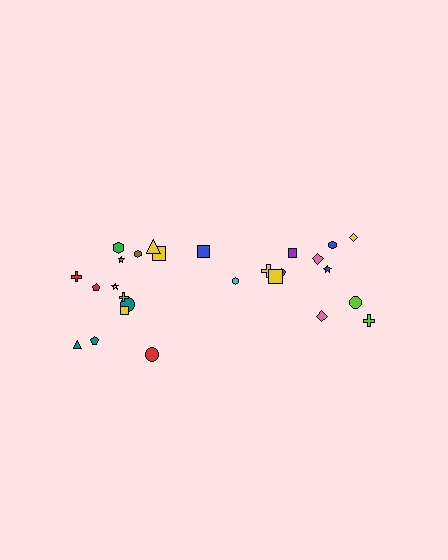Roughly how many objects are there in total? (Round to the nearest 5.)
Roughly 25 objects in total.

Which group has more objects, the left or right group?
The left group.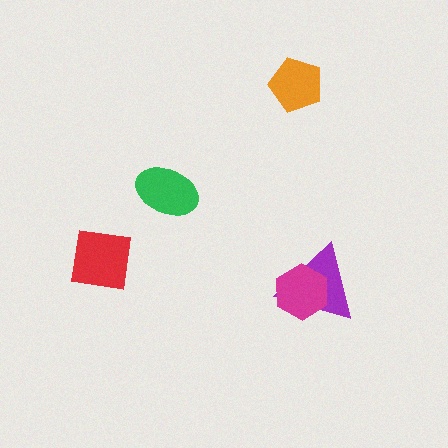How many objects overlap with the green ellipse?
0 objects overlap with the green ellipse.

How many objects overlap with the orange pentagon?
0 objects overlap with the orange pentagon.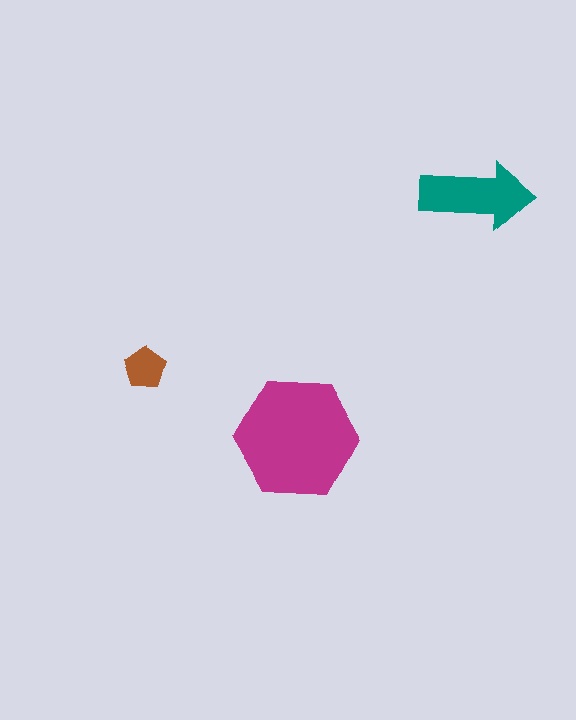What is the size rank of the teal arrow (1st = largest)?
2nd.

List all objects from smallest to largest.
The brown pentagon, the teal arrow, the magenta hexagon.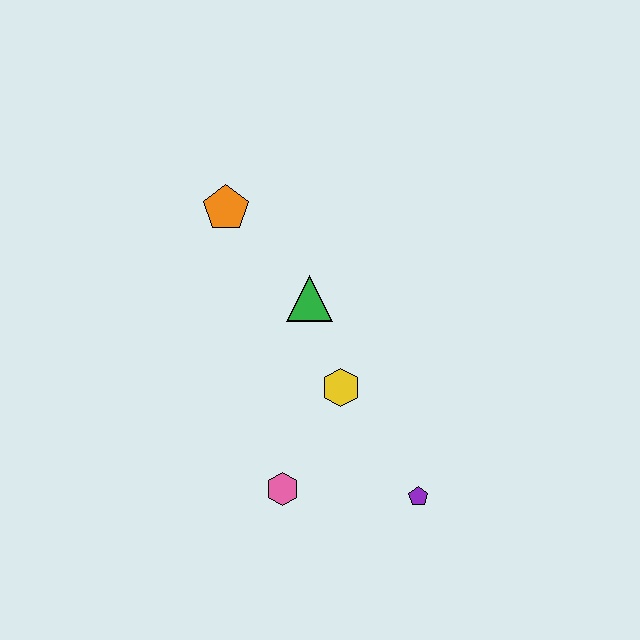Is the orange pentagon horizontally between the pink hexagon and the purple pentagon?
No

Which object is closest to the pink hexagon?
The yellow hexagon is closest to the pink hexagon.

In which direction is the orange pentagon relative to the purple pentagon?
The orange pentagon is above the purple pentagon.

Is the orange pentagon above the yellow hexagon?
Yes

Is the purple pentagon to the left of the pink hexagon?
No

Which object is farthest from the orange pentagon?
The purple pentagon is farthest from the orange pentagon.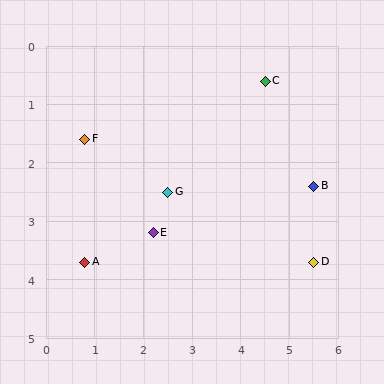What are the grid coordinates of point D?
Point D is at approximately (5.5, 3.7).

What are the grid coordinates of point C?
Point C is at approximately (4.5, 0.6).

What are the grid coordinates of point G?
Point G is at approximately (2.5, 2.5).